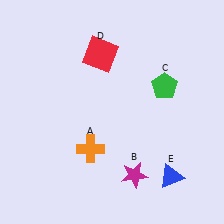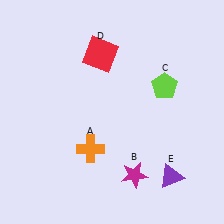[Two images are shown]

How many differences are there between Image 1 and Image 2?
There are 2 differences between the two images.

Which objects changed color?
C changed from green to lime. E changed from blue to purple.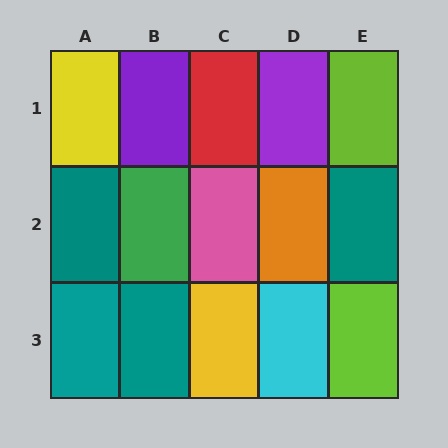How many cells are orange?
1 cell is orange.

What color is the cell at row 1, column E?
Lime.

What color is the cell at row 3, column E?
Lime.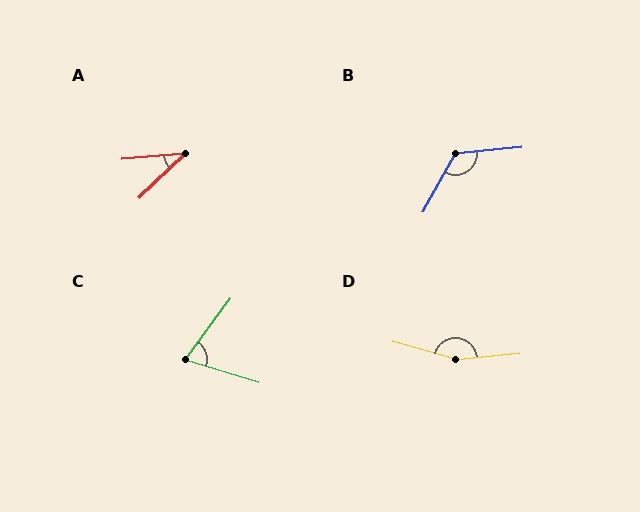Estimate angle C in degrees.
Approximately 70 degrees.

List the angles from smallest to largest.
A (38°), C (70°), B (124°), D (159°).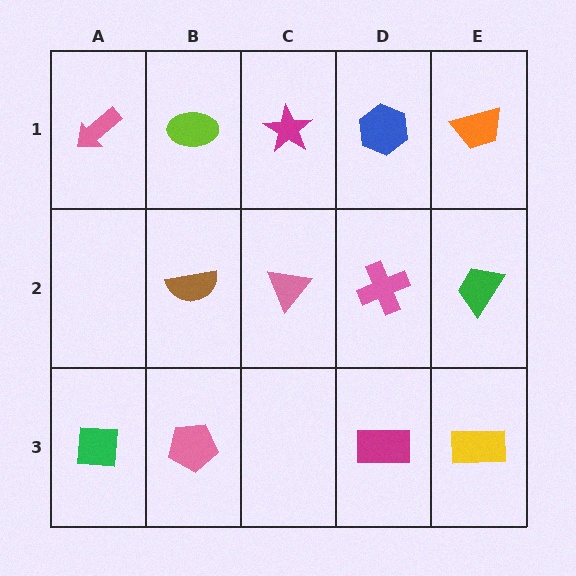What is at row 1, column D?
A blue hexagon.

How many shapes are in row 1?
5 shapes.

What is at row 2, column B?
A brown semicircle.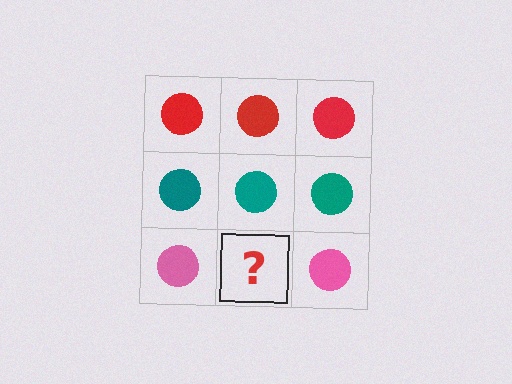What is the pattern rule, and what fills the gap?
The rule is that each row has a consistent color. The gap should be filled with a pink circle.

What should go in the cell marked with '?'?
The missing cell should contain a pink circle.